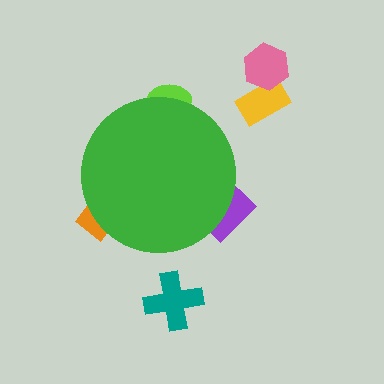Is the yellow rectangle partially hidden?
No, the yellow rectangle is fully visible.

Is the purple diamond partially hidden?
Yes, the purple diamond is partially hidden behind the green circle.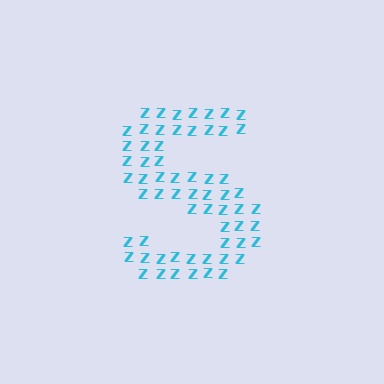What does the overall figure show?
The overall figure shows the letter S.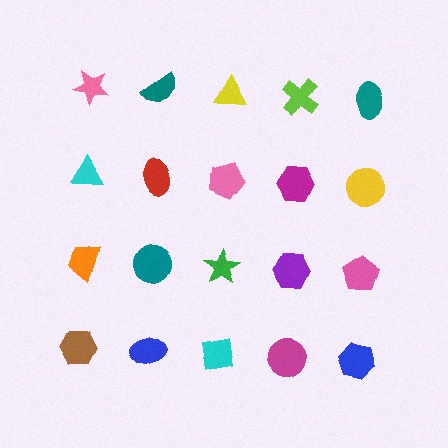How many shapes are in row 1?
5 shapes.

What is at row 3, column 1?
An orange trapezoid.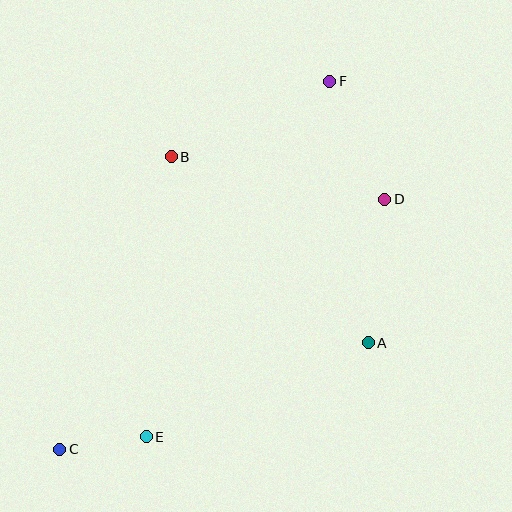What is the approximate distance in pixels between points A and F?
The distance between A and F is approximately 265 pixels.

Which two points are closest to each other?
Points C and E are closest to each other.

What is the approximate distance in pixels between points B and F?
The distance between B and F is approximately 176 pixels.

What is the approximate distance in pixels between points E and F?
The distance between E and F is approximately 400 pixels.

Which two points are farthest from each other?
Points C and F are farthest from each other.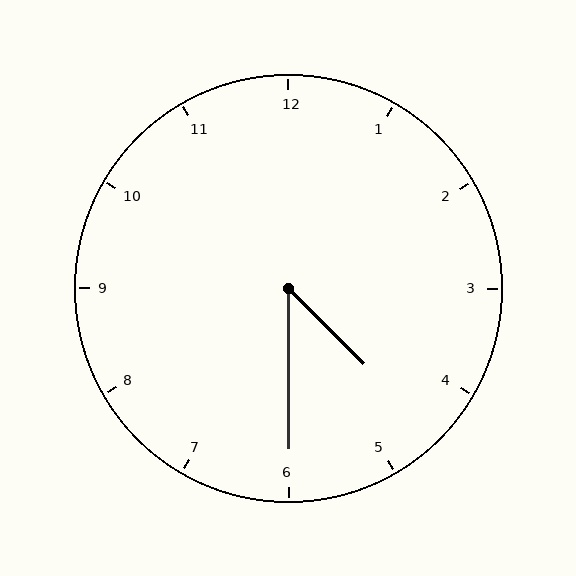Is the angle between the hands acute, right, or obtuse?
It is acute.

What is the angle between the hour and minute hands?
Approximately 45 degrees.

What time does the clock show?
4:30.